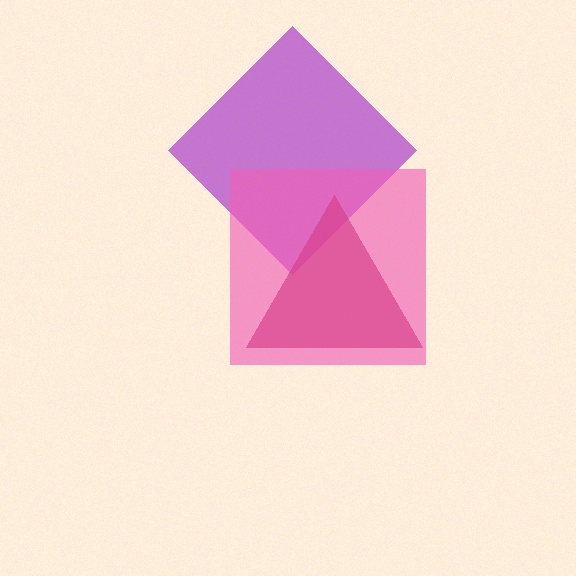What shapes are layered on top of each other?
The layered shapes are: a purple diamond, a pink square, a magenta triangle.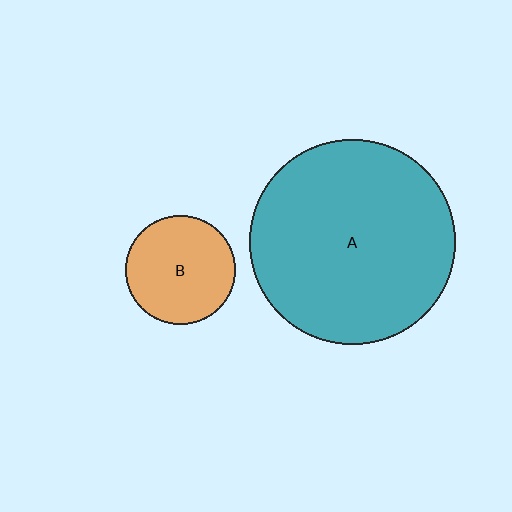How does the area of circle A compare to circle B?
Approximately 3.5 times.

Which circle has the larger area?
Circle A (teal).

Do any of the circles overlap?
No, none of the circles overlap.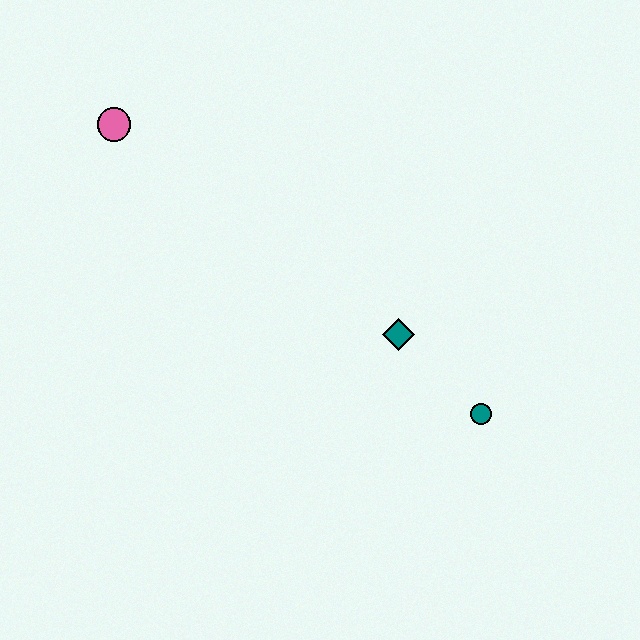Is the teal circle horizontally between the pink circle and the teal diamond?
No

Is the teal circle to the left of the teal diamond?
No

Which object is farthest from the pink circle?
The teal circle is farthest from the pink circle.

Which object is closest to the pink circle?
The teal diamond is closest to the pink circle.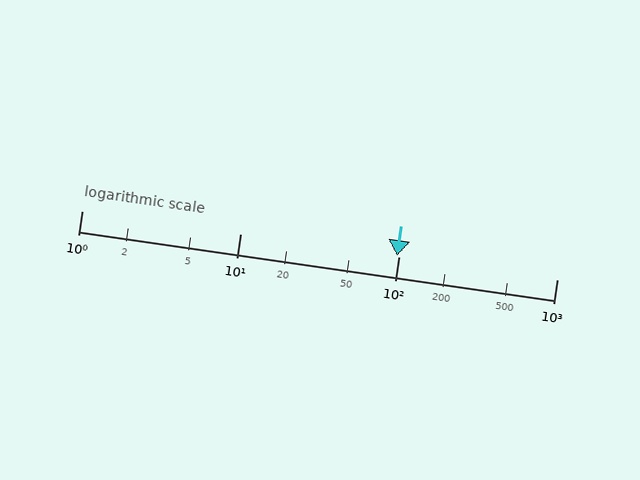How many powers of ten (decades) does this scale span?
The scale spans 3 decades, from 1 to 1000.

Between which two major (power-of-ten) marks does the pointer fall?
The pointer is between 10 and 100.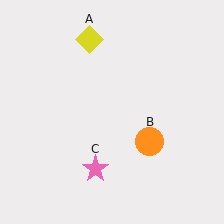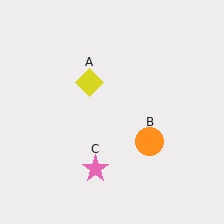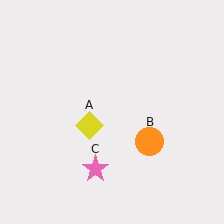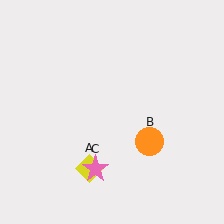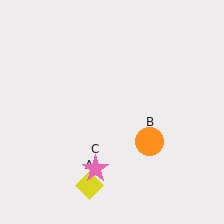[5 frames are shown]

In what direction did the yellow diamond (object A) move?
The yellow diamond (object A) moved down.